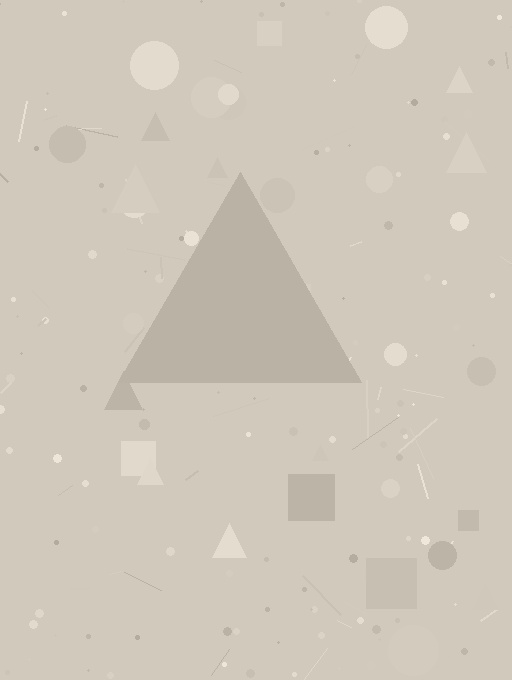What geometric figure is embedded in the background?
A triangle is embedded in the background.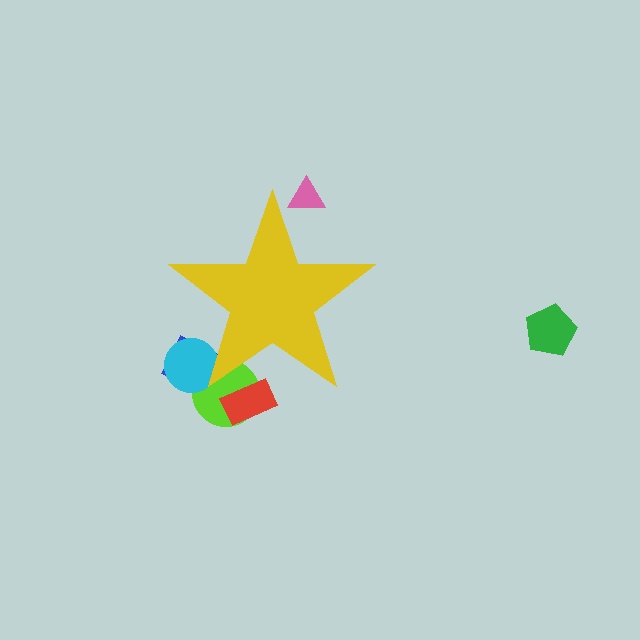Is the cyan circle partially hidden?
Yes, the cyan circle is partially hidden behind the yellow star.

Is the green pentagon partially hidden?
No, the green pentagon is fully visible.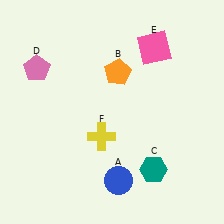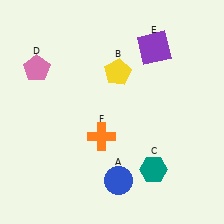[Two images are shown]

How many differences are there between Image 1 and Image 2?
There are 3 differences between the two images.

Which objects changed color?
B changed from orange to yellow. E changed from pink to purple. F changed from yellow to orange.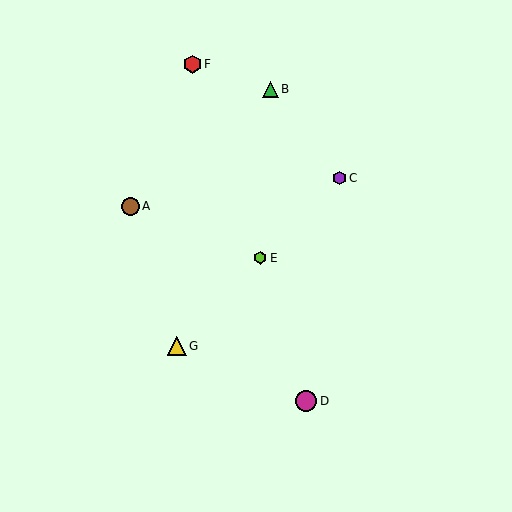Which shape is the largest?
The magenta circle (labeled D) is the largest.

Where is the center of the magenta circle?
The center of the magenta circle is at (306, 401).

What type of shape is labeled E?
Shape E is a lime hexagon.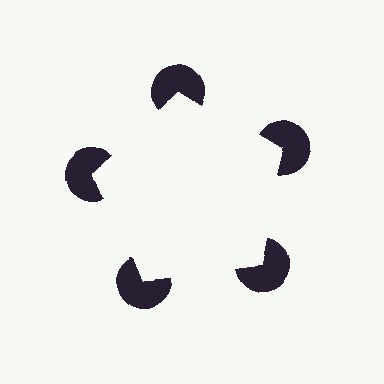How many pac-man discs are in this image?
There are 5 — one at each vertex of the illusory pentagon.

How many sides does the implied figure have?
5 sides.